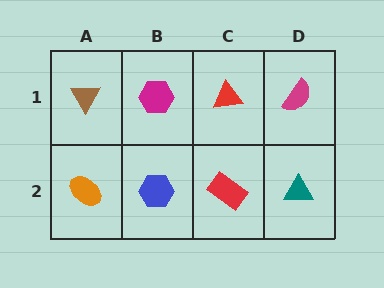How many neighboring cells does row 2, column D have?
2.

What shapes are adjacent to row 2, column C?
A red triangle (row 1, column C), a blue hexagon (row 2, column B), a teal triangle (row 2, column D).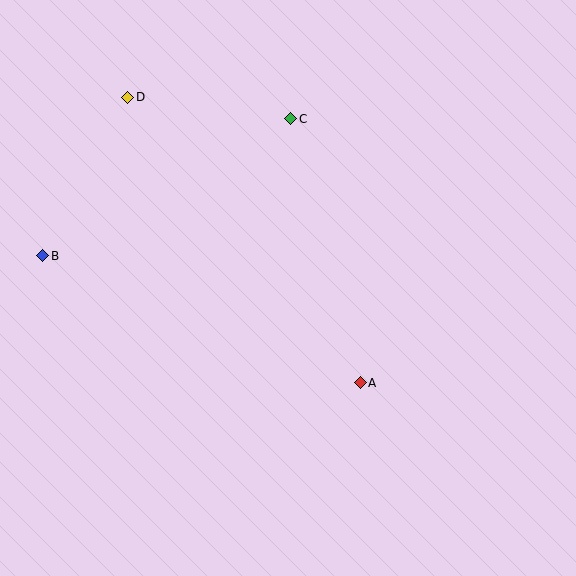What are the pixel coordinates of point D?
Point D is at (128, 97).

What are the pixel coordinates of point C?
Point C is at (291, 119).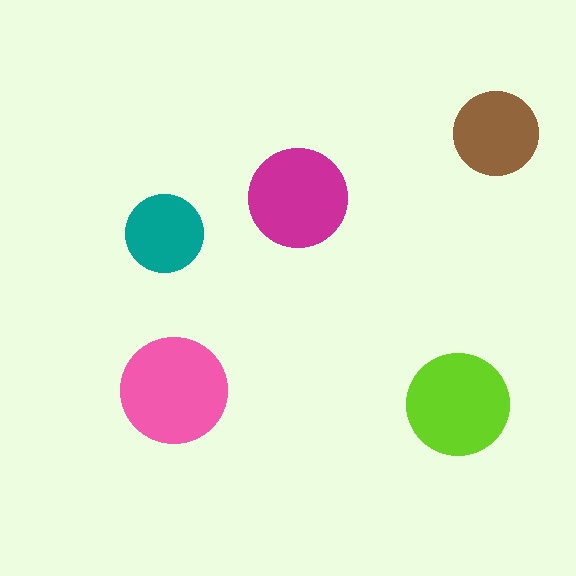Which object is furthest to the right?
The brown circle is rightmost.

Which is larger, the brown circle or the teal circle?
The brown one.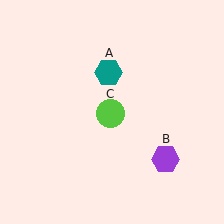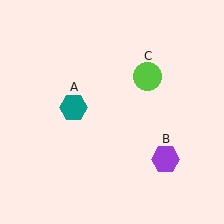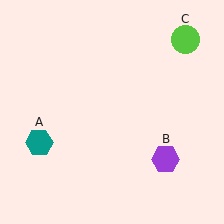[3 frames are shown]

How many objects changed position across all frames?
2 objects changed position: teal hexagon (object A), lime circle (object C).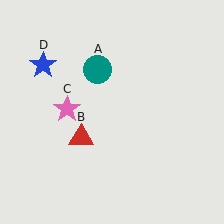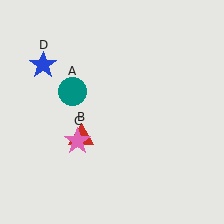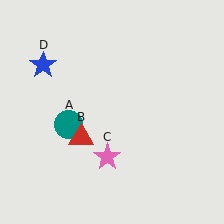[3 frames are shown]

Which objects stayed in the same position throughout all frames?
Red triangle (object B) and blue star (object D) remained stationary.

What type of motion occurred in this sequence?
The teal circle (object A), pink star (object C) rotated counterclockwise around the center of the scene.